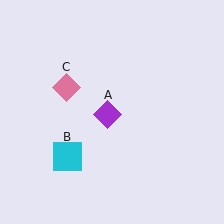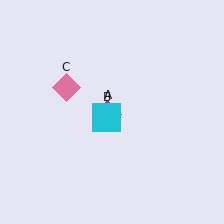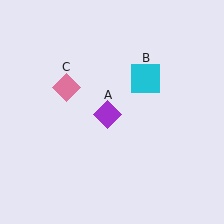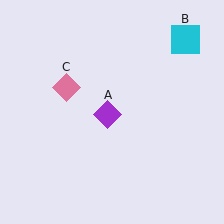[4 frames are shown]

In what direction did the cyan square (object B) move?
The cyan square (object B) moved up and to the right.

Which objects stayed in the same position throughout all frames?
Purple diamond (object A) and pink diamond (object C) remained stationary.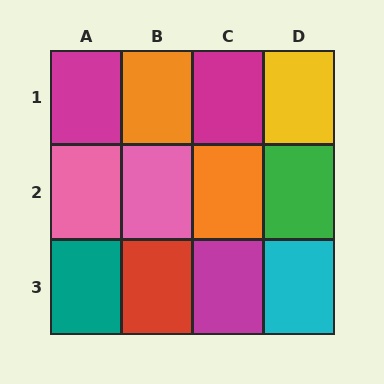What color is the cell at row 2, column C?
Orange.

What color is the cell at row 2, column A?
Pink.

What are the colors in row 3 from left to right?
Teal, red, magenta, cyan.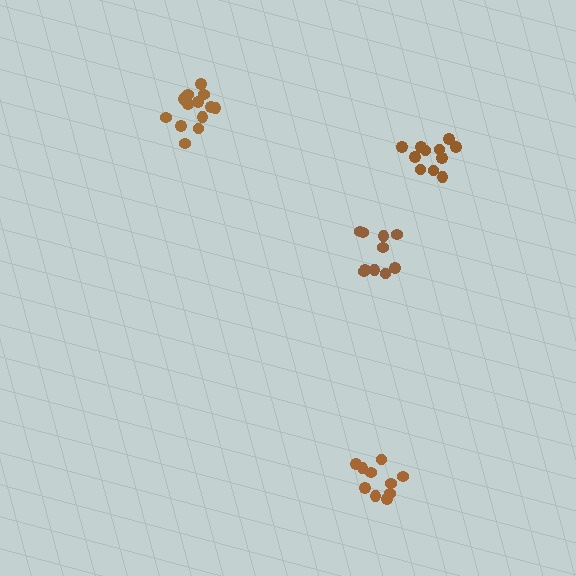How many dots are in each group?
Group 1: 13 dots, Group 2: 10 dots, Group 3: 11 dots, Group 4: 10 dots (44 total).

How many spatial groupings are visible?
There are 4 spatial groupings.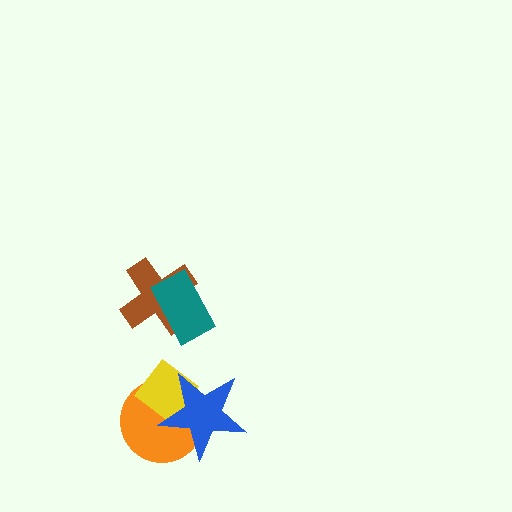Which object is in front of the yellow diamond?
The blue star is in front of the yellow diamond.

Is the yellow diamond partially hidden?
Yes, it is partially covered by another shape.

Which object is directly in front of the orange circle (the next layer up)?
The yellow diamond is directly in front of the orange circle.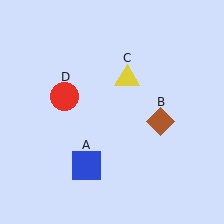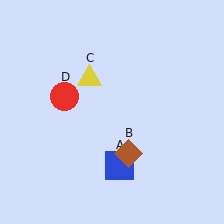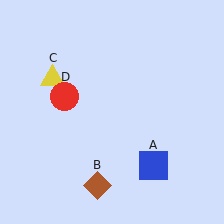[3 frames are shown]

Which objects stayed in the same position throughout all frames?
Red circle (object D) remained stationary.